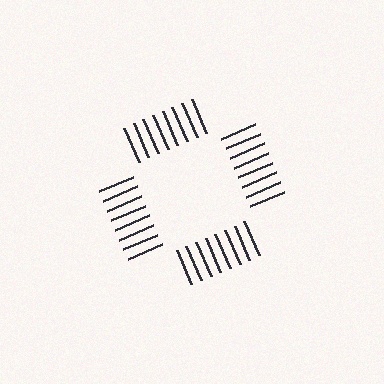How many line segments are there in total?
32 — 8 along each of the 4 edges.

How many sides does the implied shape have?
4 sides — the line-ends trace a square.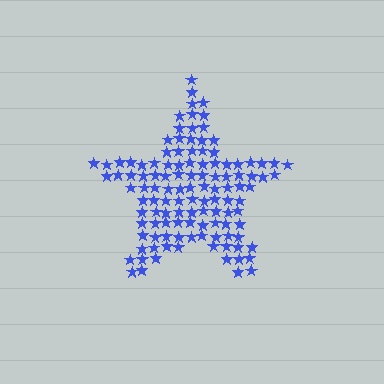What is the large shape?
The large shape is a star.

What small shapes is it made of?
It is made of small stars.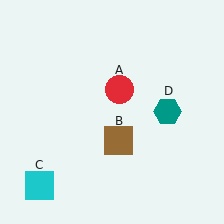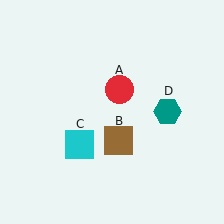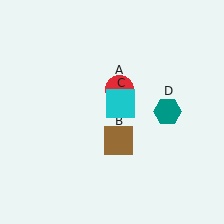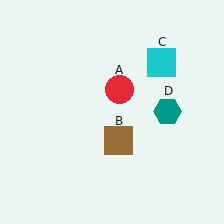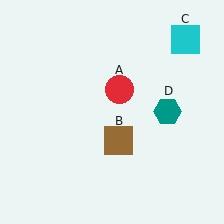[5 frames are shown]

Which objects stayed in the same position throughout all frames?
Red circle (object A) and brown square (object B) and teal hexagon (object D) remained stationary.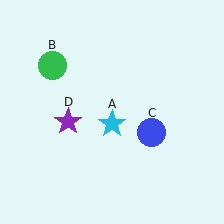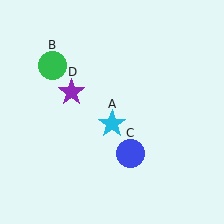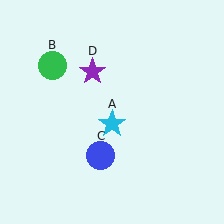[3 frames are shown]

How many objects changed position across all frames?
2 objects changed position: blue circle (object C), purple star (object D).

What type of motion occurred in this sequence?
The blue circle (object C), purple star (object D) rotated clockwise around the center of the scene.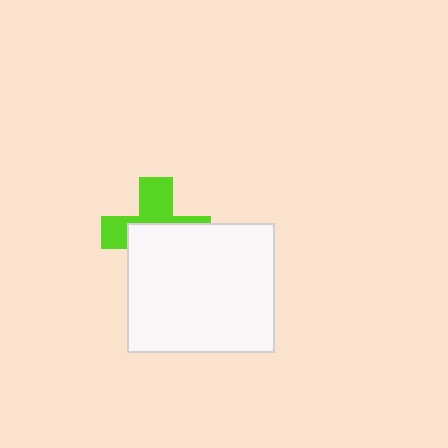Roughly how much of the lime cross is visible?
About half of it is visible (roughly 45%).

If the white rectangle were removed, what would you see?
You would see the complete lime cross.